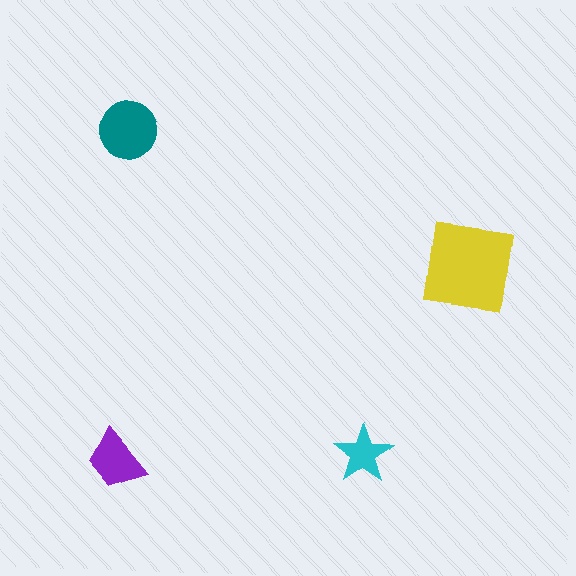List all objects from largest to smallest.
The yellow square, the teal circle, the purple trapezoid, the cyan star.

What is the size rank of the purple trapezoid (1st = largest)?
3rd.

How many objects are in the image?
There are 4 objects in the image.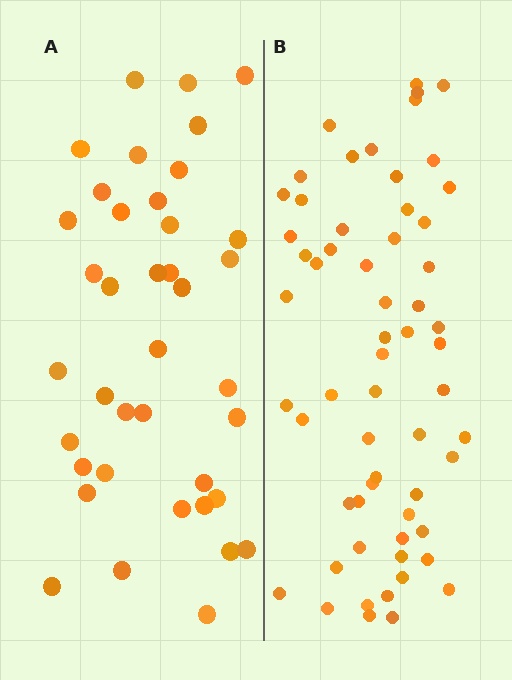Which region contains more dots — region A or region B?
Region B (the right region) has more dots.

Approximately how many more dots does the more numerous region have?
Region B has approximately 20 more dots than region A.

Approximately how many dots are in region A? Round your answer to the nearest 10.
About 40 dots. (The exact count is 39, which rounds to 40.)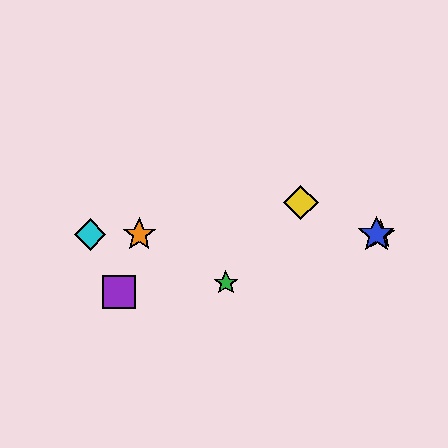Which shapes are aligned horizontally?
The red star, the blue star, the orange star, the cyan diamond are aligned horizontally.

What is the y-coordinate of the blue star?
The blue star is at y≈235.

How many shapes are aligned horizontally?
4 shapes (the red star, the blue star, the orange star, the cyan diamond) are aligned horizontally.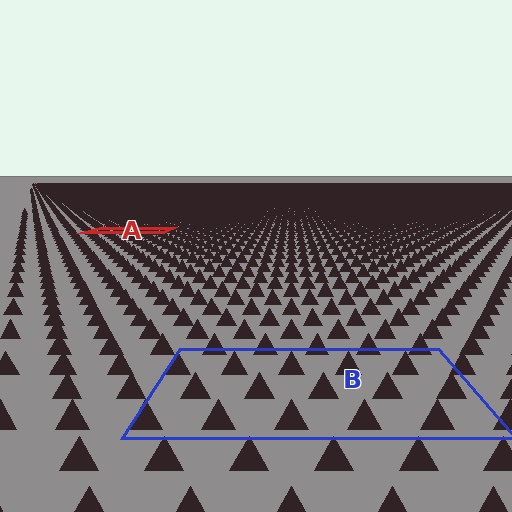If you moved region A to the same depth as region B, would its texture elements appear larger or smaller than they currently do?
They would appear larger. At a closer depth, the same texture elements are projected at a bigger on-screen size.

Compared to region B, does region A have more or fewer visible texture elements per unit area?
Region A has more texture elements per unit area — they are packed more densely because it is farther away.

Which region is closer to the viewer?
Region B is closer. The texture elements there are larger and more spread out.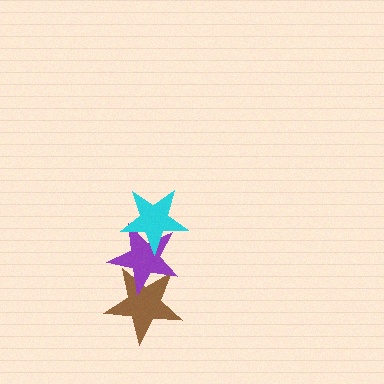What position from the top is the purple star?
The purple star is 2nd from the top.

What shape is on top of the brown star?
The purple star is on top of the brown star.